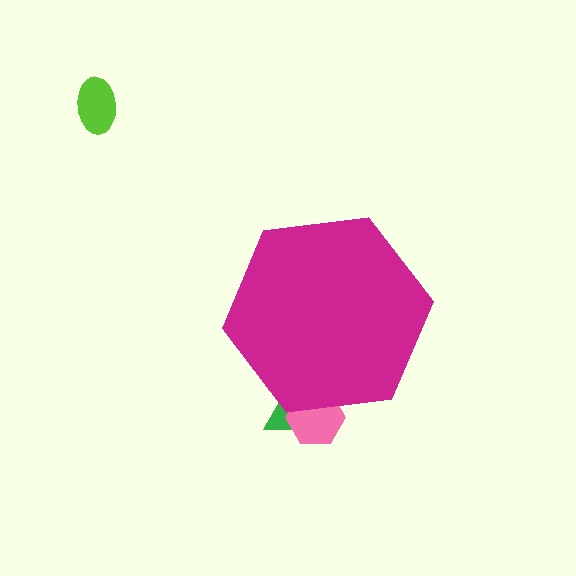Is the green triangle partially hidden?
Yes, the green triangle is partially hidden behind the magenta hexagon.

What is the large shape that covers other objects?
A magenta hexagon.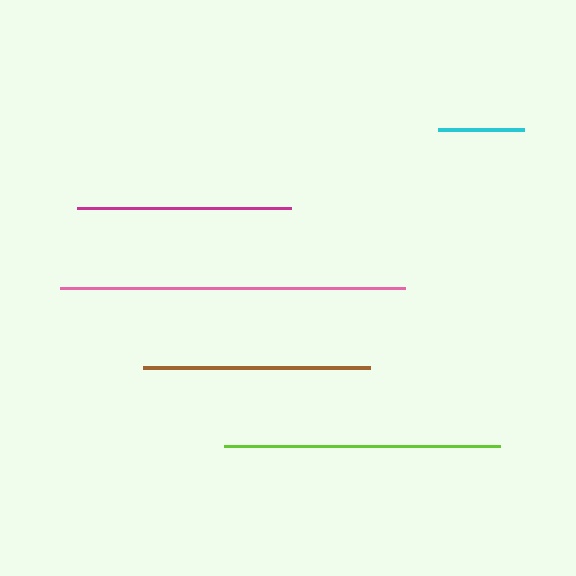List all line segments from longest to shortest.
From longest to shortest: pink, lime, brown, magenta, cyan.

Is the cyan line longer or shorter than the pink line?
The pink line is longer than the cyan line.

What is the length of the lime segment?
The lime segment is approximately 277 pixels long.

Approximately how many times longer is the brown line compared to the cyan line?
The brown line is approximately 2.7 times the length of the cyan line.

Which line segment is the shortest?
The cyan line is the shortest at approximately 86 pixels.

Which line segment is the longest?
The pink line is the longest at approximately 345 pixels.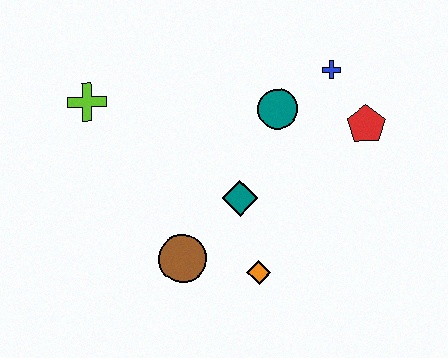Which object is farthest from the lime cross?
The red pentagon is farthest from the lime cross.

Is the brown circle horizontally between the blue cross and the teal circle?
No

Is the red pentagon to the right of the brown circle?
Yes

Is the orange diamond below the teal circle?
Yes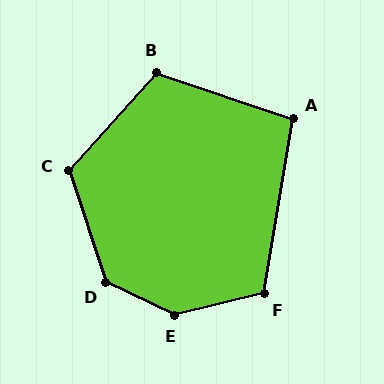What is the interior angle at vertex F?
Approximately 113 degrees (obtuse).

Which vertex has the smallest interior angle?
A, at approximately 100 degrees.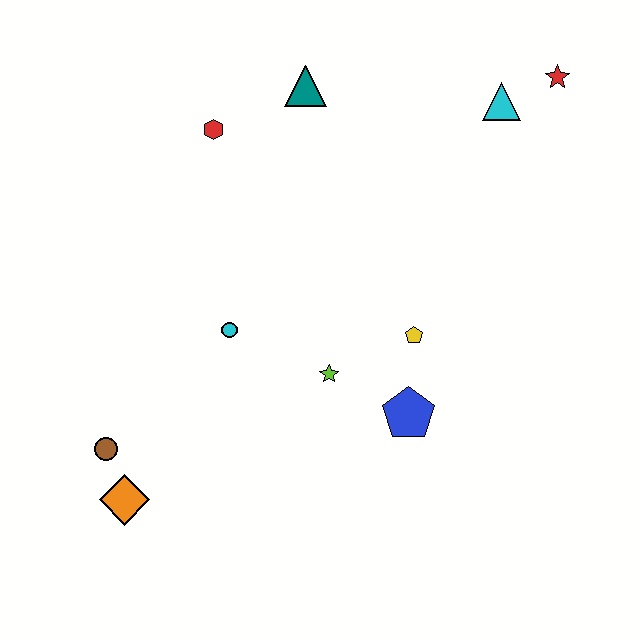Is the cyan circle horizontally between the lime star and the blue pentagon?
No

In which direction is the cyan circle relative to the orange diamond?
The cyan circle is above the orange diamond.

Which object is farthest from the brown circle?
The red star is farthest from the brown circle.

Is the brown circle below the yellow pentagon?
Yes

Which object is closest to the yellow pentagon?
The blue pentagon is closest to the yellow pentagon.